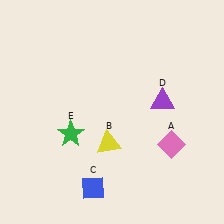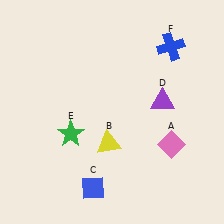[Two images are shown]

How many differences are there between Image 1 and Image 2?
There is 1 difference between the two images.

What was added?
A blue cross (F) was added in Image 2.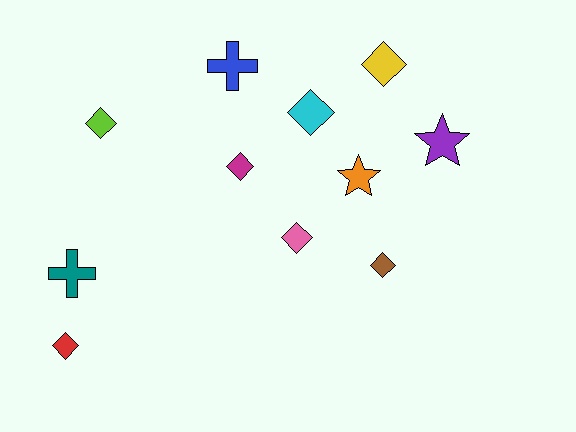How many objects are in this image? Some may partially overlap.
There are 11 objects.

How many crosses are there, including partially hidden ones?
There are 2 crosses.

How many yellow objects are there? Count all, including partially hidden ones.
There is 1 yellow object.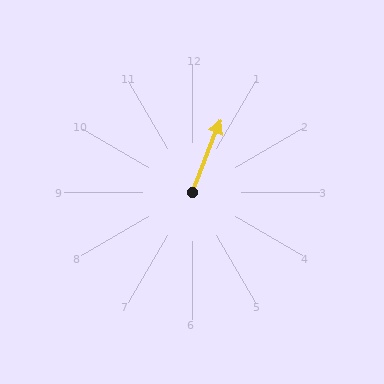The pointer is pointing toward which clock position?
Roughly 1 o'clock.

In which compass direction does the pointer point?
North.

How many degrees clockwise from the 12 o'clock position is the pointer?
Approximately 22 degrees.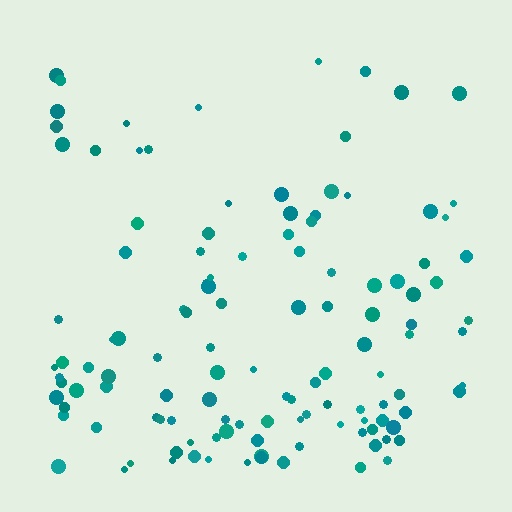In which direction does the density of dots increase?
From top to bottom, with the bottom side densest.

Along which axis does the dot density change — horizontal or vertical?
Vertical.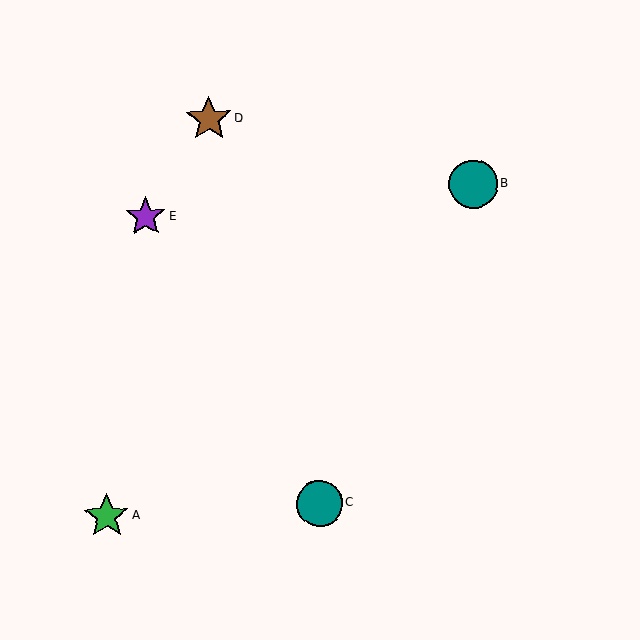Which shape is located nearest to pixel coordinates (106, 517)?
The green star (labeled A) at (106, 516) is nearest to that location.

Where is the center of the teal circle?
The center of the teal circle is at (319, 503).